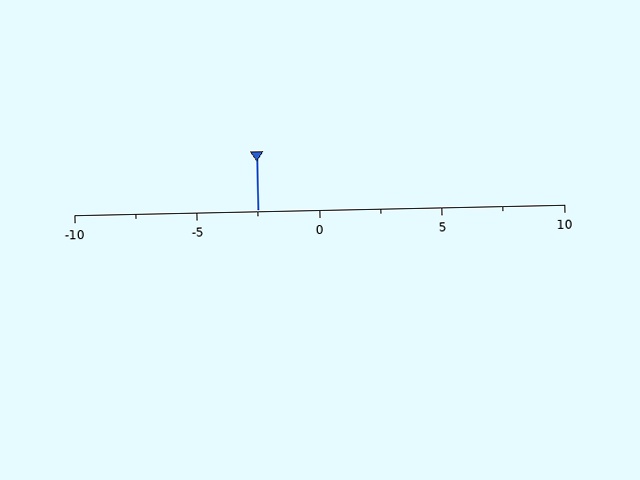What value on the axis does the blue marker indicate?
The marker indicates approximately -2.5.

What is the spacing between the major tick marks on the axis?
The major ticks are spaced 5 apart.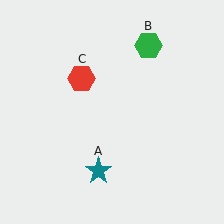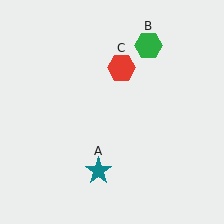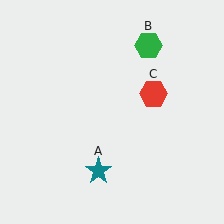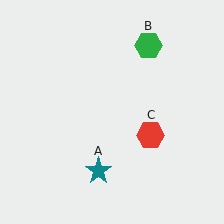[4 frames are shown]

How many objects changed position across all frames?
1 object changed position: red hexagon (object C).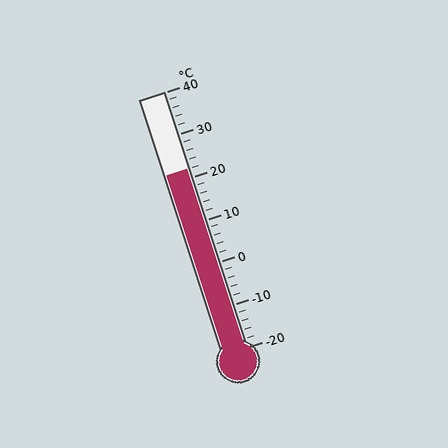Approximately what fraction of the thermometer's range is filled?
The thermometer is filled to approximately 70% of its range.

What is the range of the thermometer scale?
The thermometer scale ranges from -20°C to 40°C.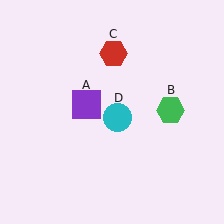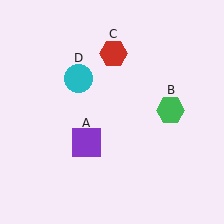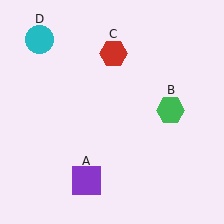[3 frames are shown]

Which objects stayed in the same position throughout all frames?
Green hexagon (object B) and red hexagon (object C) remained stationary.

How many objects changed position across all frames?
2 objects changed position: purple square (object A), cyan circle (object D).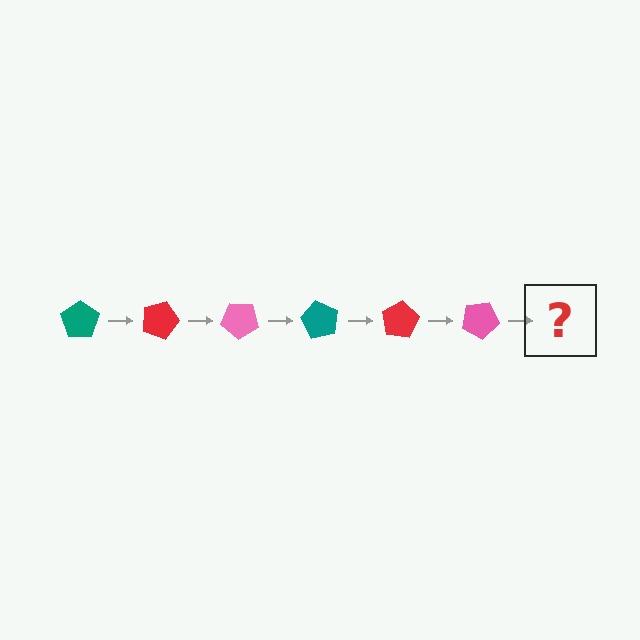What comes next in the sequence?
The next element should be a teal pentagon, rotated 120 degrees from the start.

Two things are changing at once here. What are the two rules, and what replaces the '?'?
The two rules are that it rotates 20 degrees each step and the color cycles through teal, red, and pink. The '?' should be a teal pentagon, rotated 120 degrees from the start.